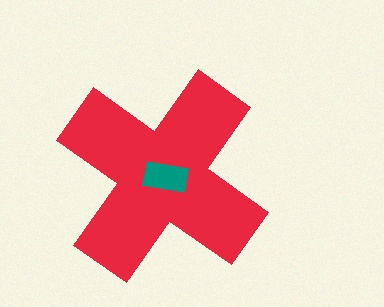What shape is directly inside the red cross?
The teal rectangle.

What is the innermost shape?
The teal rectangle.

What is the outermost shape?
The red cross.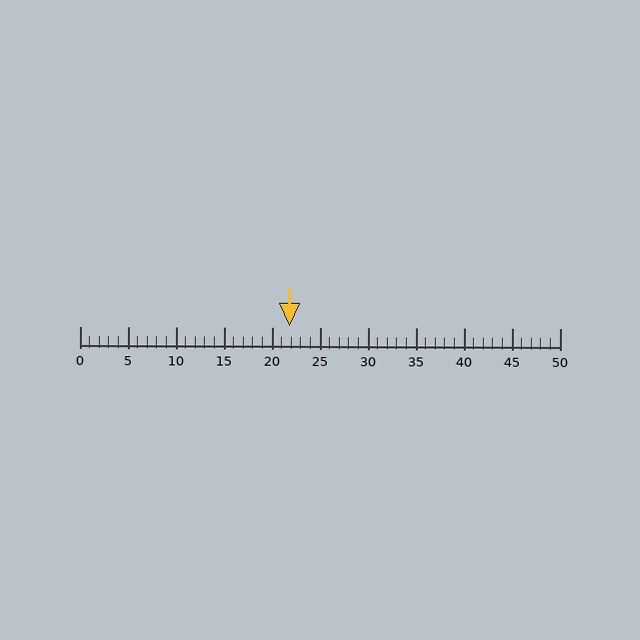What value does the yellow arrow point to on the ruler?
The yellow arrow points to approximately 22.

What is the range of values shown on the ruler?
The ruler shows values from 0 to 50.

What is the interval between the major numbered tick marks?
The major tick marks are spaced 5 units apart.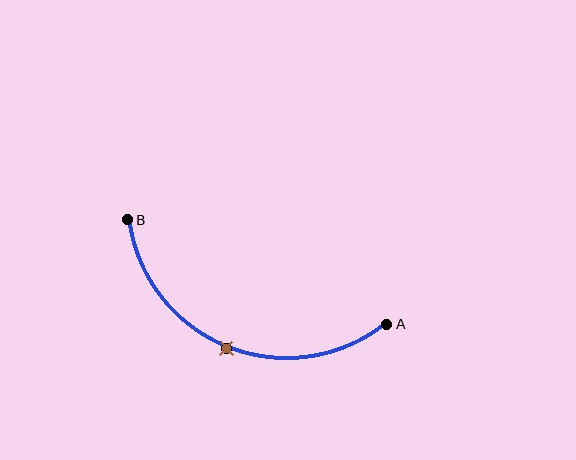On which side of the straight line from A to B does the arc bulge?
The arc bulges below the straight line connecting A and B.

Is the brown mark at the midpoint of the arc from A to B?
Yes. The brown mark lies on the arc at equal arc-length from both A and B — it is the arc midpoint.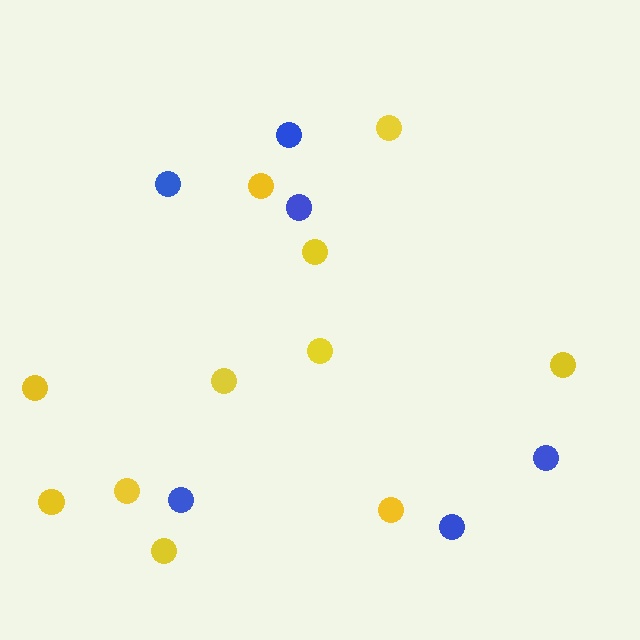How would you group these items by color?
There are 2 groups: one group of yellow circles (11) and one group of blue circles (6).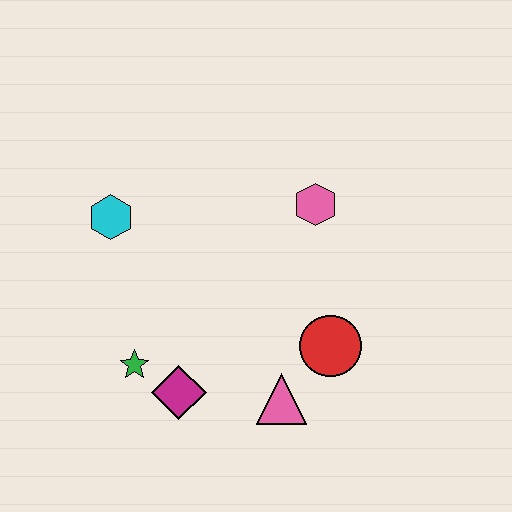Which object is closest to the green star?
The magenta diamond is closest to the green star.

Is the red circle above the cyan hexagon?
No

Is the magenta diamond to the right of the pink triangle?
No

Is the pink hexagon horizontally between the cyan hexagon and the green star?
No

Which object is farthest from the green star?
The pink hexagon is farthest from the green star.